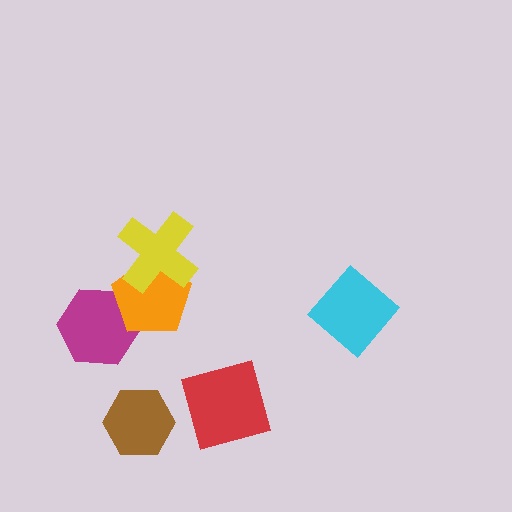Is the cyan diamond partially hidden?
No, no other shape covers it.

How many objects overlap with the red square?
0 objects overlap with the red square.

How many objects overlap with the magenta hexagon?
1 object overlaps with the magenta hexagon.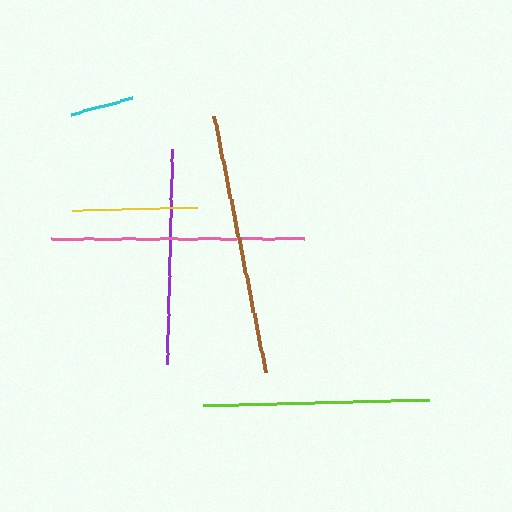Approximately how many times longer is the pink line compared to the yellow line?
The pink line is approximately 2.0 times the length of the yellow line.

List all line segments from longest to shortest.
From longest to shortest: brown, pink, lime, purple, yellow, cyan.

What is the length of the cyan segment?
The cyan segment is approximately 63 pixels long.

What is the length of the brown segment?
The brown segment is approximately 260 pixels long.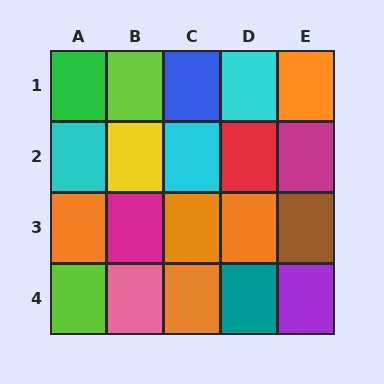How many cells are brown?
1 cell is brown.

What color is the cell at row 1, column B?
Lime.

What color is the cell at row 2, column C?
Cyan.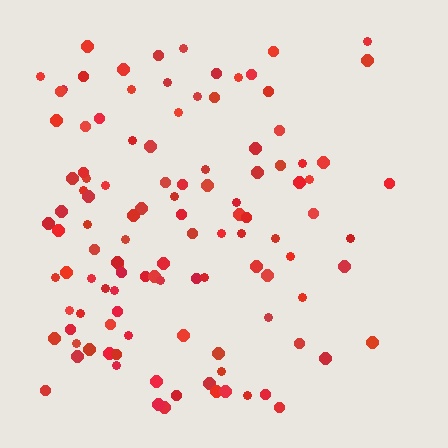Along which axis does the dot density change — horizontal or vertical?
Horizontal.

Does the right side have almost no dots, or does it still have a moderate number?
Still a moderate number, just noticeably fewer than the left.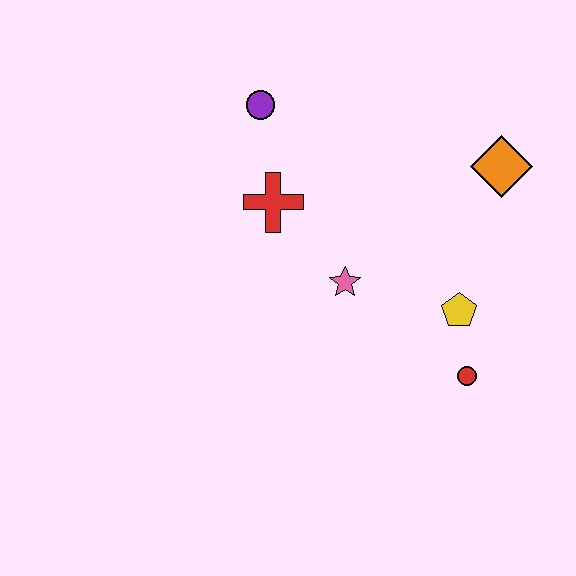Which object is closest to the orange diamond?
The yellow pentagon is closest to the orange diamond.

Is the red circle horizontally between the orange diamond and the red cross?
Yes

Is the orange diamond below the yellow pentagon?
No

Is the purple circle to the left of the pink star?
Yes